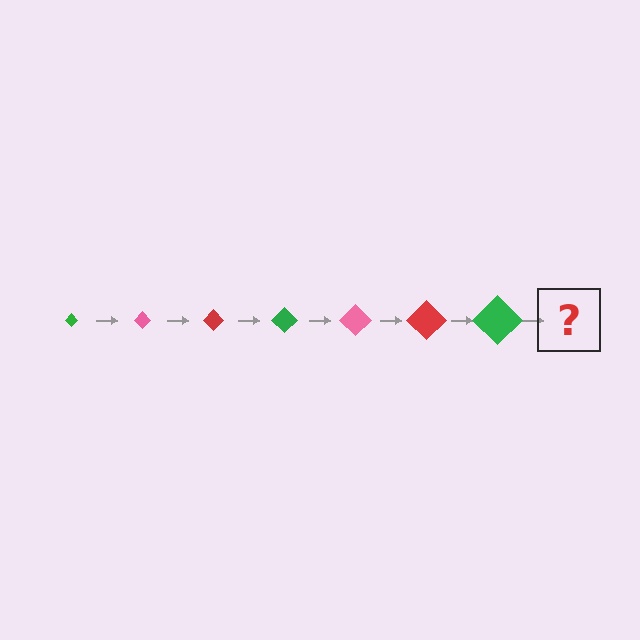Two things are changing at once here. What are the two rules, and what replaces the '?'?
The two rules are that the diamond grows larger each step and the color cycles through green, pink, and red. The '?' should be a pink diamond, larger than the previous one.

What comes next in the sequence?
The next element should be a pink diamond, larger than the previous one.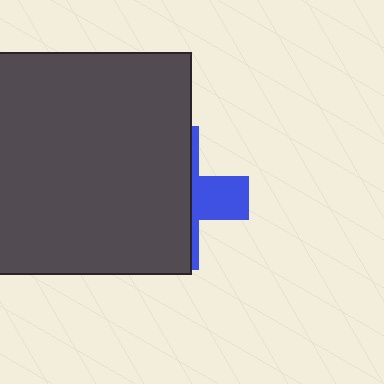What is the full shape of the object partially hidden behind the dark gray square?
The partially hidden object is a blue cross.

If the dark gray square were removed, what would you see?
You would see the complete blue cross.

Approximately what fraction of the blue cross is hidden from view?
Roughly 69% of the blue cross is hidden behind the dark gray square.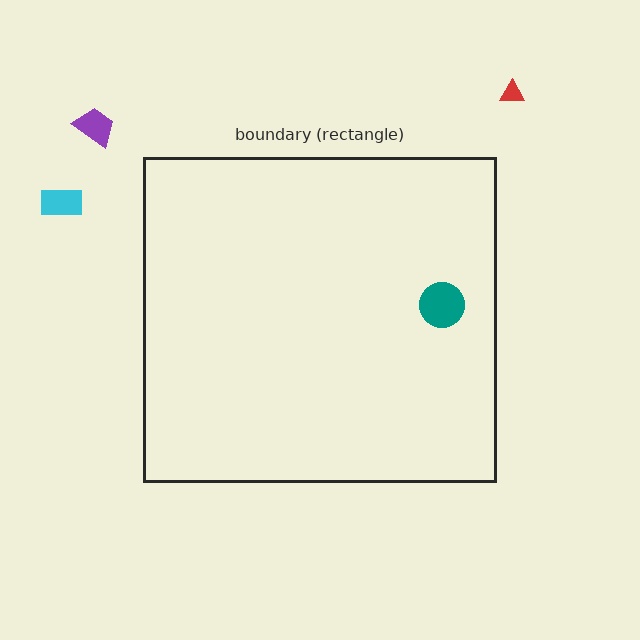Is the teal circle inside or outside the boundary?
Inside.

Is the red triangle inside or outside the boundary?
Outside.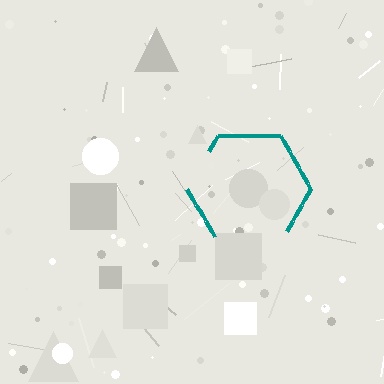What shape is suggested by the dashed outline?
The dashed outline suggests a hexagon.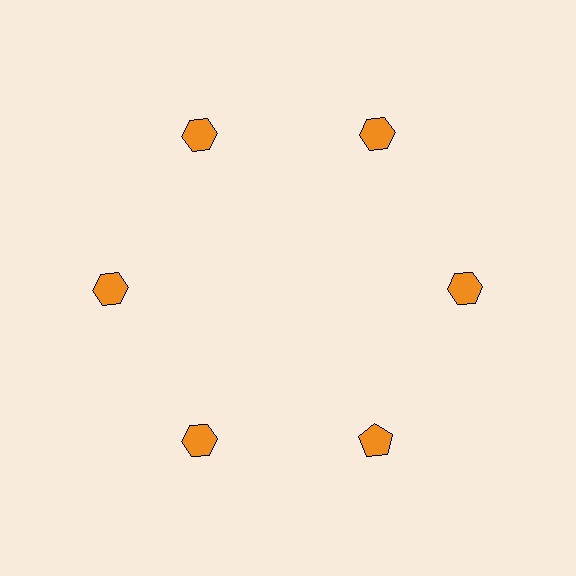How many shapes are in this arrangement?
There are 6 shapes arranged in a ring pattern.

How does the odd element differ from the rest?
It has a different shape: pentagon instead of hexagon.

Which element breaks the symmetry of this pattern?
The orange pentagon at roughly the 5 o'clock position breaks the symmetry. All other shapes are orange hexagons.